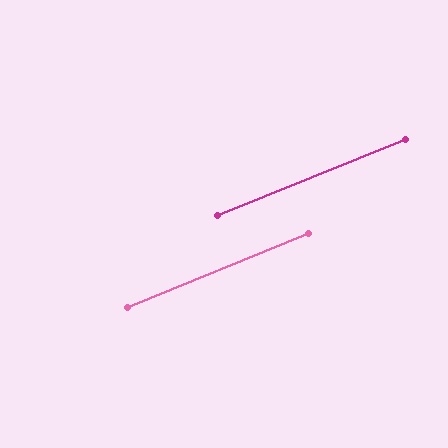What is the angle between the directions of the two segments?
Approximately 0 degrees.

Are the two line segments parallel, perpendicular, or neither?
Parallel — their directions differ by only 0.3°.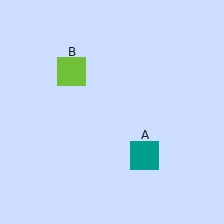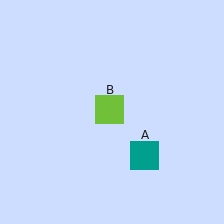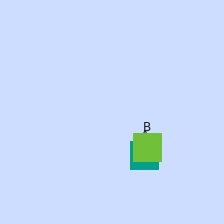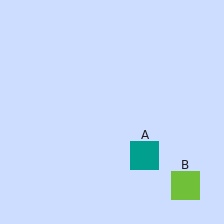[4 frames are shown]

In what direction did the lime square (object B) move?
The lime square (object B) moved down and to the right.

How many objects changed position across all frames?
1 object changed position: lime square (object B).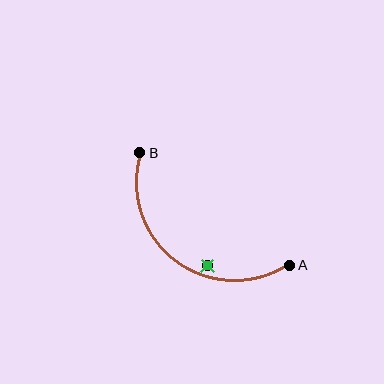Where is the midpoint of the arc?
The arc midpoint is the point on the curve farthest from the straight line joining A and B. It sits below and to the left of that line.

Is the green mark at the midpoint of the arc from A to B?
No — the green mark does not lie on the arc at all. It sits slightly inside the curve.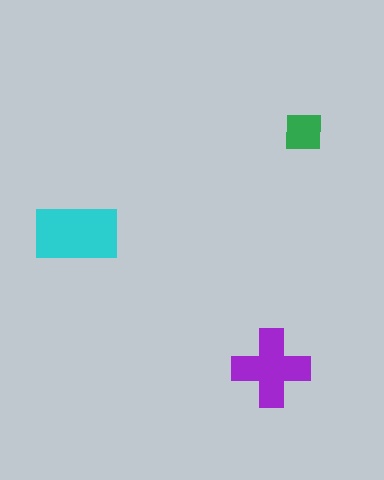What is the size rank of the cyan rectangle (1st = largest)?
1st.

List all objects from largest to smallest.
The cyan rectangle, the purple cross, the green square.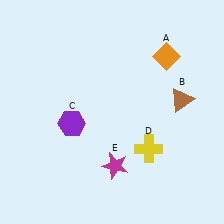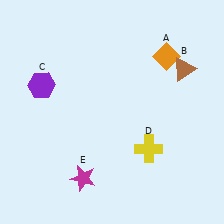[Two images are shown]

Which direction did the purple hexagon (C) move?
The purple hexagon (C) moved up.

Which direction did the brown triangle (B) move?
The brown triangle (B) moved up.